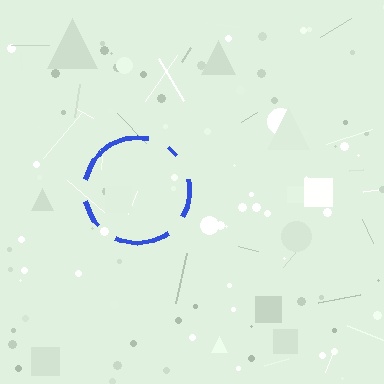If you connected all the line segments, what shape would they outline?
They would outline a circle.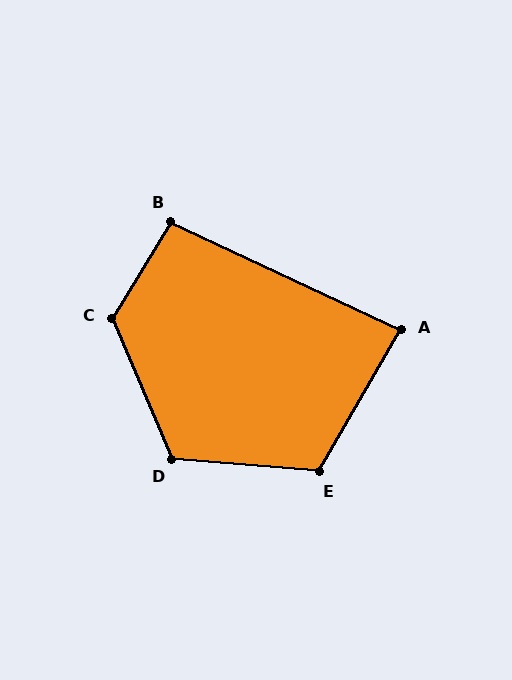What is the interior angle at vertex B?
Approximately 96 degrees (obtuse).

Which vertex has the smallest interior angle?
A, at approximately 85 degrees.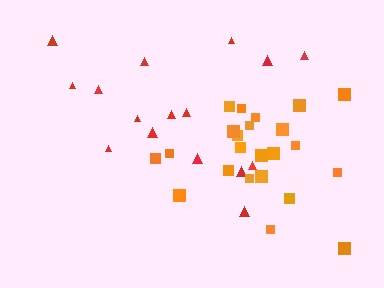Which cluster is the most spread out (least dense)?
Red.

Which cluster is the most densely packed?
Orange.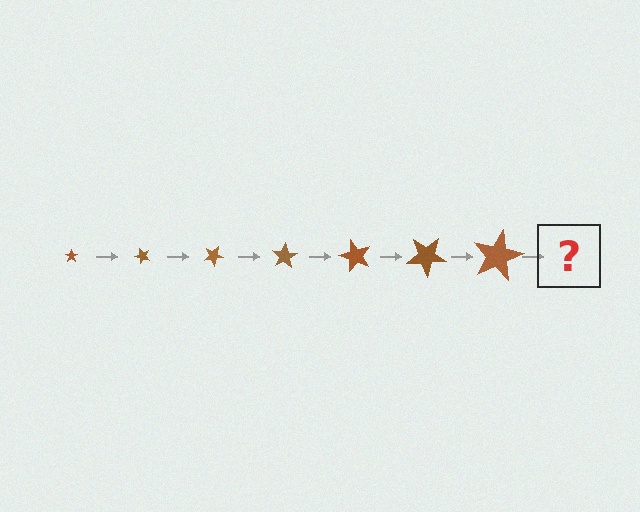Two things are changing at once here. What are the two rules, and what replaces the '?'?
The two rules are that the star grows larger each step and it rotates 50 degrees each step. The '?' should be a star, larger than the previous one and rotated 350 degrees from the start.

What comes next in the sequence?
The next element should be a star, larger than the previous one and rotated 350 degrees from the start.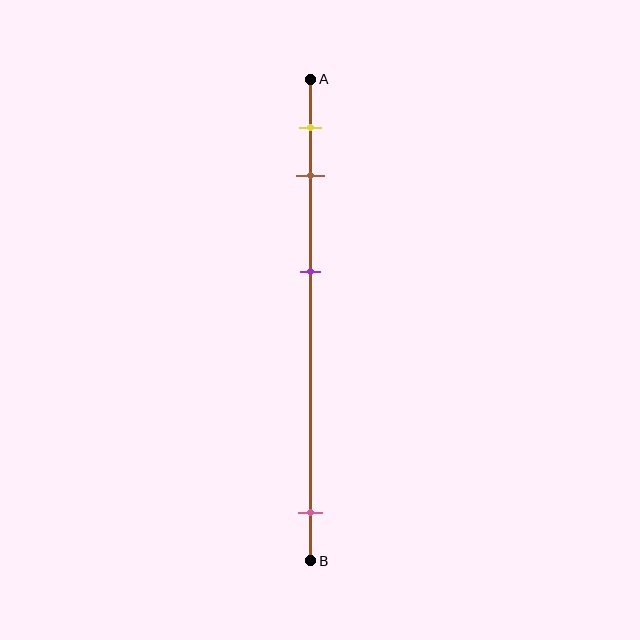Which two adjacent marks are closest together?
The yellow and brown marks are the closest adjacent pair.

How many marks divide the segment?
There are 4 marks dividing the segment.